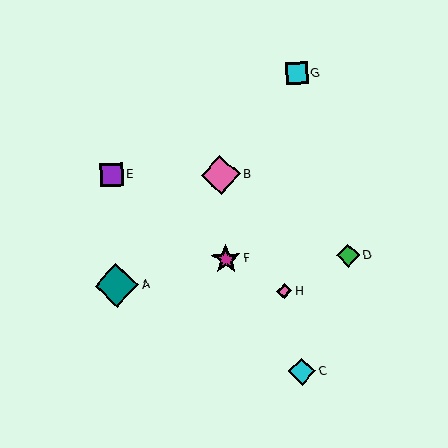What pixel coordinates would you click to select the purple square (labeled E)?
Click at (112, 175) to select the purple square E.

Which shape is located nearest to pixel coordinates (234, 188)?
The pink diamond (labeled B) at (221, 175) is nearest to that location.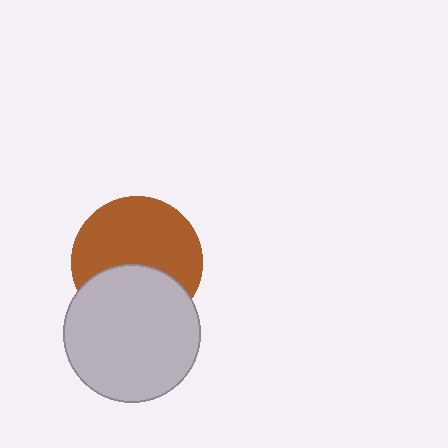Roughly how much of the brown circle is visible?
About half of it is visible (roughly 62%).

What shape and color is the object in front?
The object in front is a light gray circle.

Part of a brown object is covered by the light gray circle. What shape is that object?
It is a circle.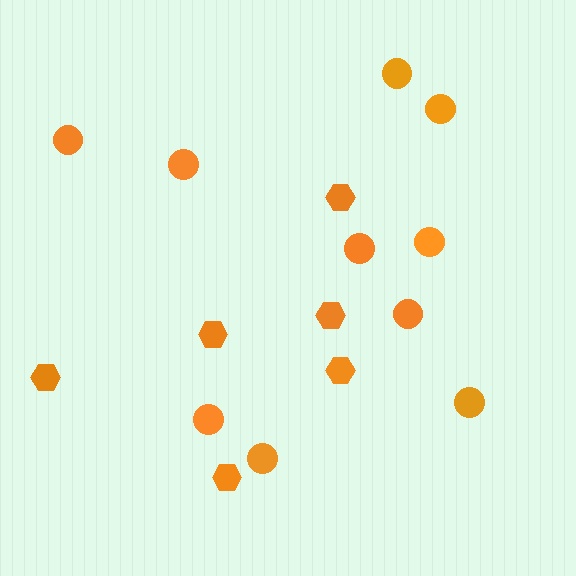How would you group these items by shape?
There are 2 groups: one group of hexagons (6) and one group of circles (10).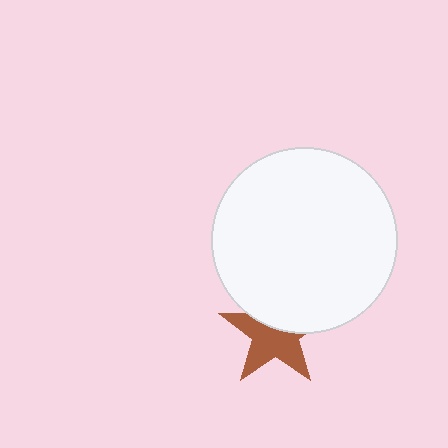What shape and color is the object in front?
The object in front is a white circle.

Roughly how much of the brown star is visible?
About half of it is visible (roughly 60%).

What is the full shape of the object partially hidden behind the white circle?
The partially hidden object is a brown star.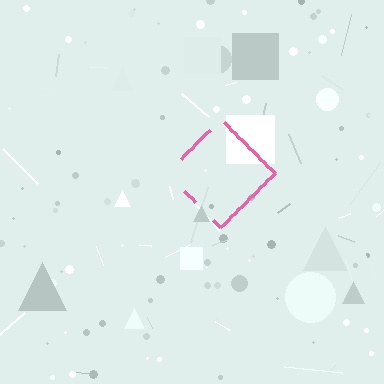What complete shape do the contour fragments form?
The contour fragments form a diamond.